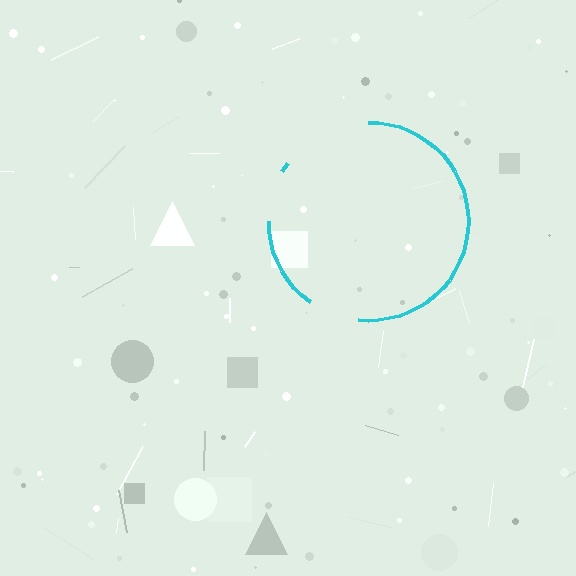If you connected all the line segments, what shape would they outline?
They would outline a circle.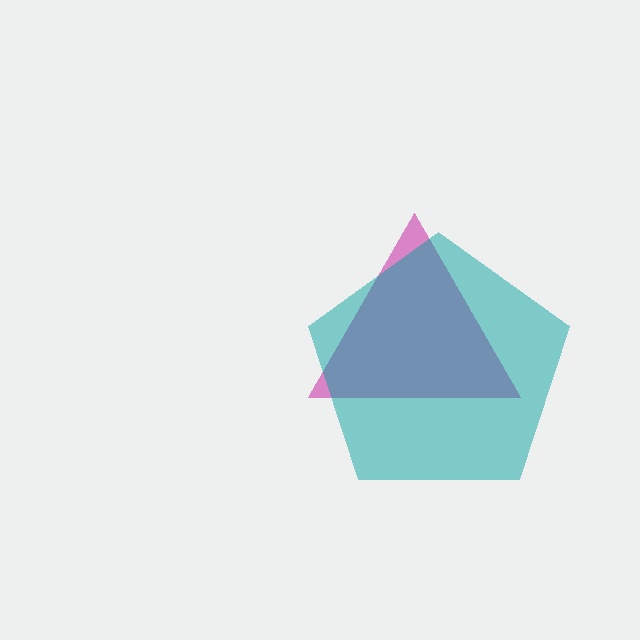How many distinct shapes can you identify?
There are 2 distinct shapes: a magenta triangle, a teal pentagon.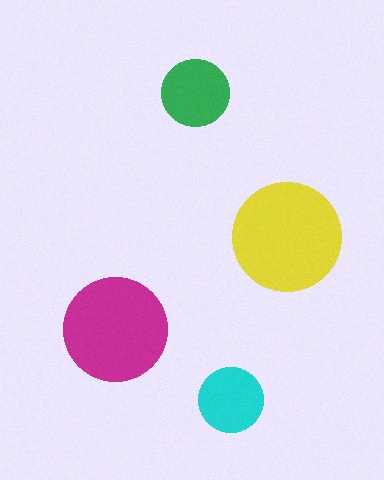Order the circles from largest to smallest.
the yellow one, the magenta one, the green one, the cyan one.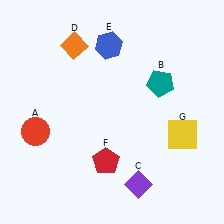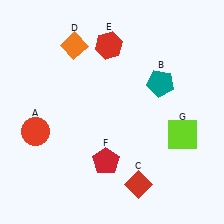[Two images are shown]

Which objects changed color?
C changed from purple to red. E changed from blue to red. G changed from yellow to lime.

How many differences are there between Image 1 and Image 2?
There are 3 differences between the two images.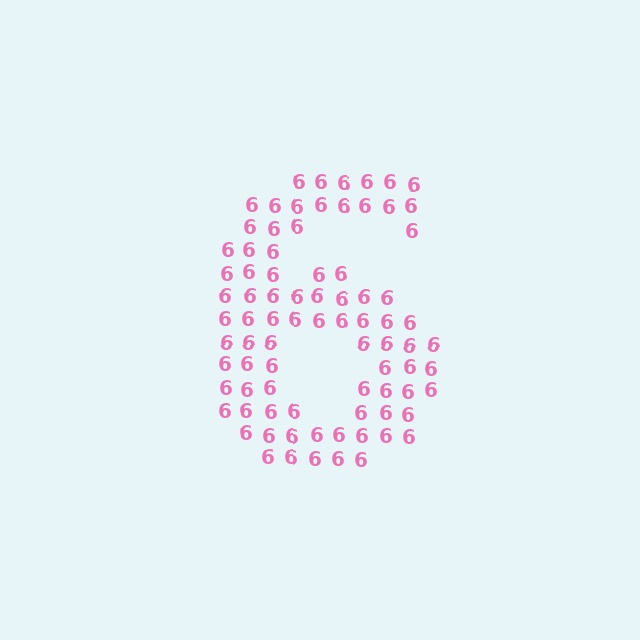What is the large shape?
The large shape is the digit 6.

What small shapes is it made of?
It is made of small digit 6's.